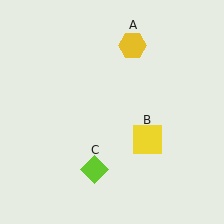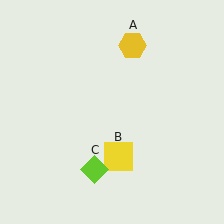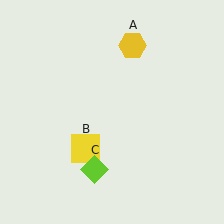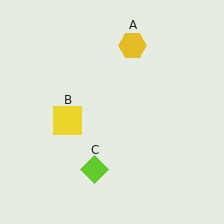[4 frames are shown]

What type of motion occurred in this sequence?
The yellow square (object B) rotated clockwise around the center of the scene.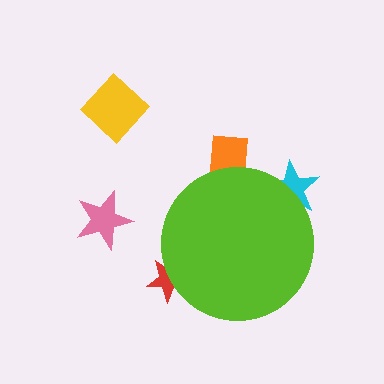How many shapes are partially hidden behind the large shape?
3 shapes are partially hidden.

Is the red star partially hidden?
Yes, the red star is partially hidden behind the lime circle.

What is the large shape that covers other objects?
A lime circle.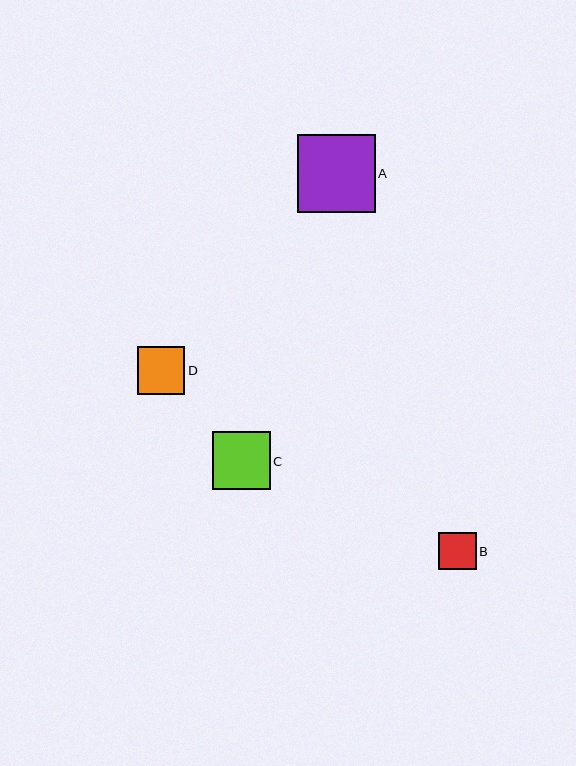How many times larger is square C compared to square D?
Square C is approximately 1.2 times the size of square D.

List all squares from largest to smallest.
From largest to smallest: A, C, D, B.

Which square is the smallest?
Square B is the smallest with a size of approximately 38 pixels.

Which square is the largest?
Square A is the largest with a size of approximately 78 pixels.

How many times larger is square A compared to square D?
Square A is approximately 1.6 times the size of square D.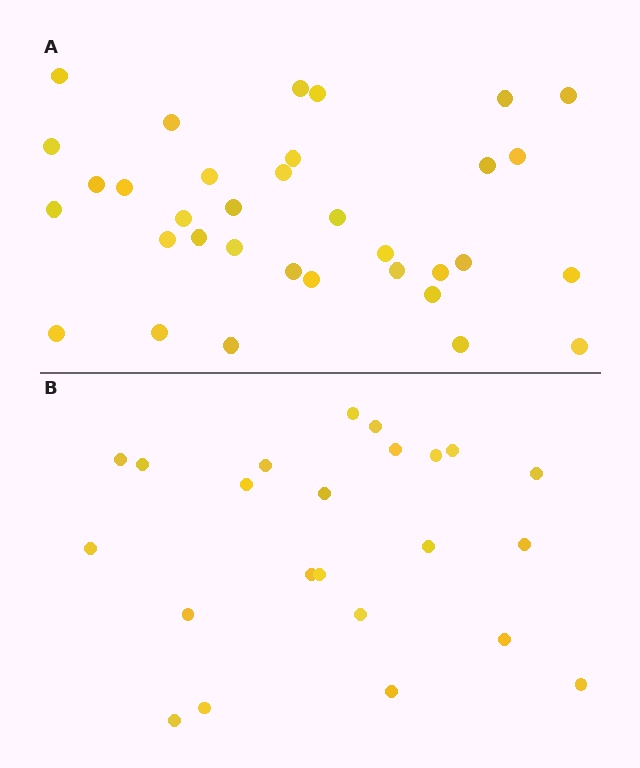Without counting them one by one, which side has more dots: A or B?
Region A (the top region) has more dots.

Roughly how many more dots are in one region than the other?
Region A has roughly 12 or so more dots than region B.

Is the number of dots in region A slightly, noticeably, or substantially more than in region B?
Region A has substantially more. The ratio is roughly 1.5 to 1.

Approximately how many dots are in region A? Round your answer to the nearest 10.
About 30 dots. (The exact count is 34, which rounds to 30.)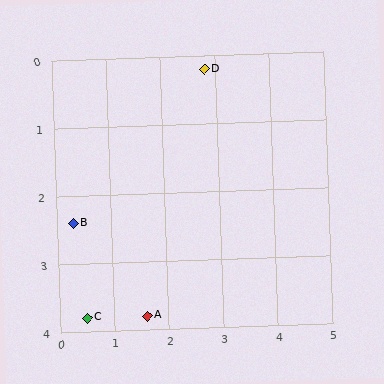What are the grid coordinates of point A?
Point A is at approximately (1.6, 3.8).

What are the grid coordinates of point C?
Point C is at approximately (0.5, 3.8).